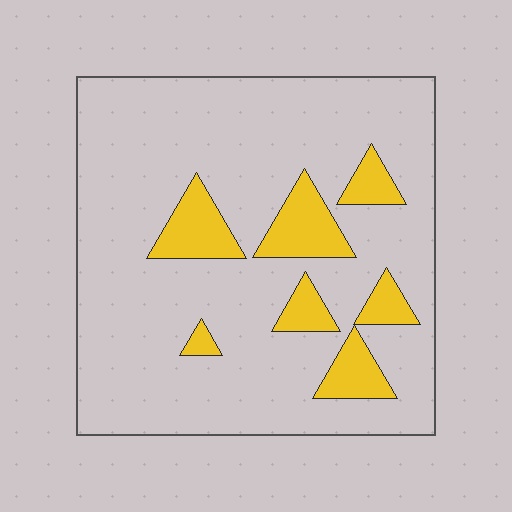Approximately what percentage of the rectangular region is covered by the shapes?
Approximately 15%.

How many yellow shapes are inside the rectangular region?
7.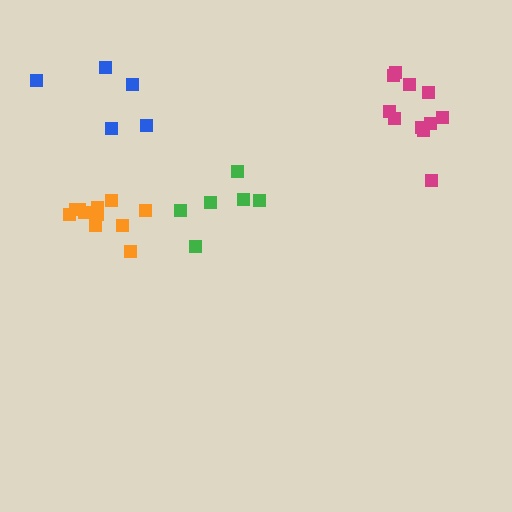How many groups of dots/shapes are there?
There are 4 groups.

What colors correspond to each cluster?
The clusters are colored: green, magenta, blue, orange.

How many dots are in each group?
Group 1: 6 dots, Group 2: 11 dots, Group 3: 5 dots, Group 4: 11 dots (33 total).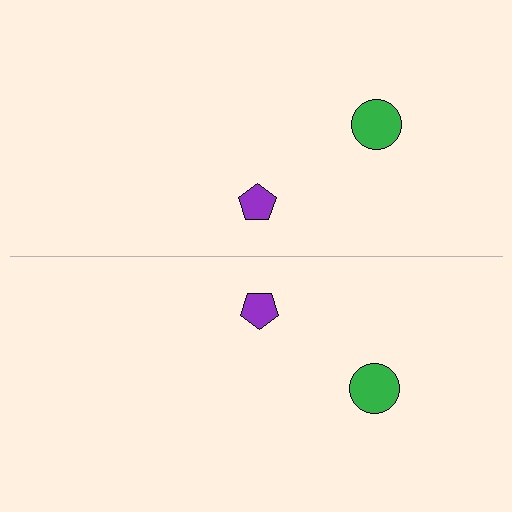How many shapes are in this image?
There are 4 shapes in this image.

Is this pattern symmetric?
Yes, this pattern has bilateral (reflection) symmetry.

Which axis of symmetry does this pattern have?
The pattern has a horizontal axis of symmetry running through the center of the image.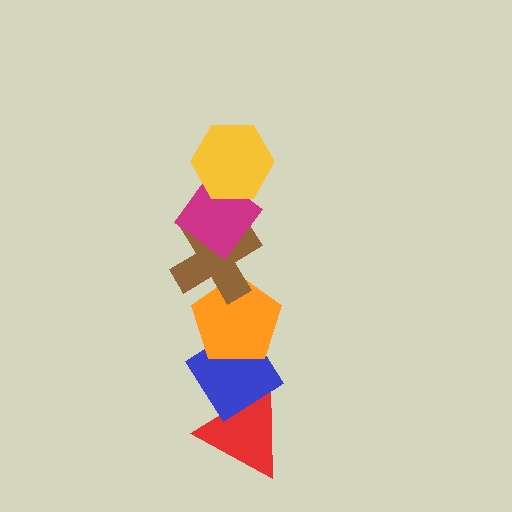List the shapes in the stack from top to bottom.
From top to bottom: the yellow hexagon, the magenta diamond, the brown cross, the orange pentagon, the blue diamond, the red triangle.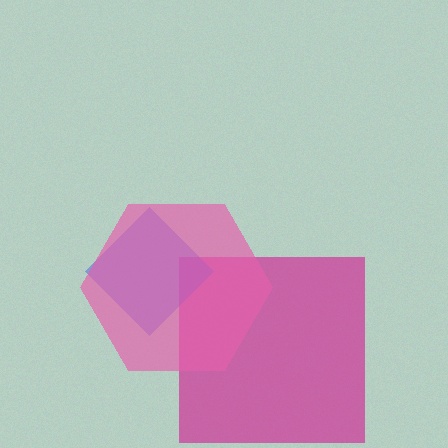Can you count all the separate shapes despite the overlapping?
Yes, there are 3 separate shapes.